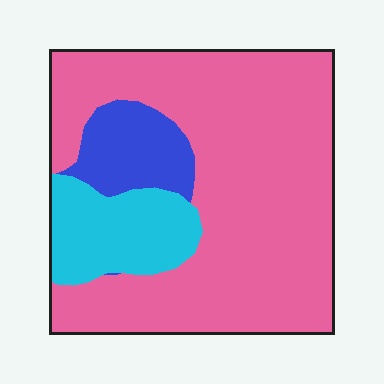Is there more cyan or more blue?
Cyan.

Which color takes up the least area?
Blue, at roughly 10%.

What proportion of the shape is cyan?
Cyan takes up about one sixth (1/6) of the shape.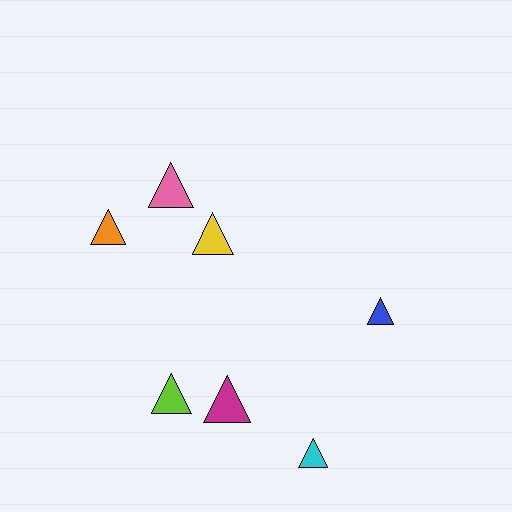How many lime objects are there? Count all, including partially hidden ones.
There is 1 lime object.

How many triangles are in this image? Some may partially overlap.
There are 7 triangles.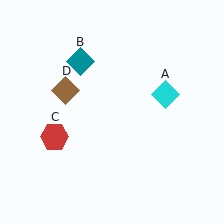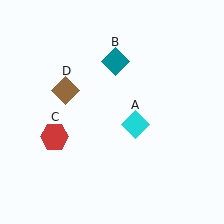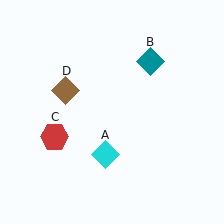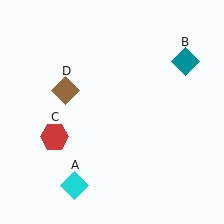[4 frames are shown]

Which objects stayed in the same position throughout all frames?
Red hexagon (object C) and brown diamond (object D) remained stationary.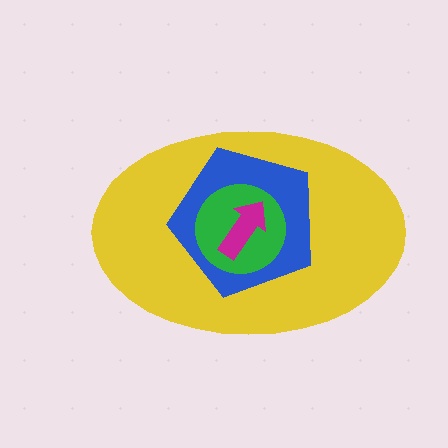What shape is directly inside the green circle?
The magenta arrow.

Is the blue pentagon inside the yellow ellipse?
Yes.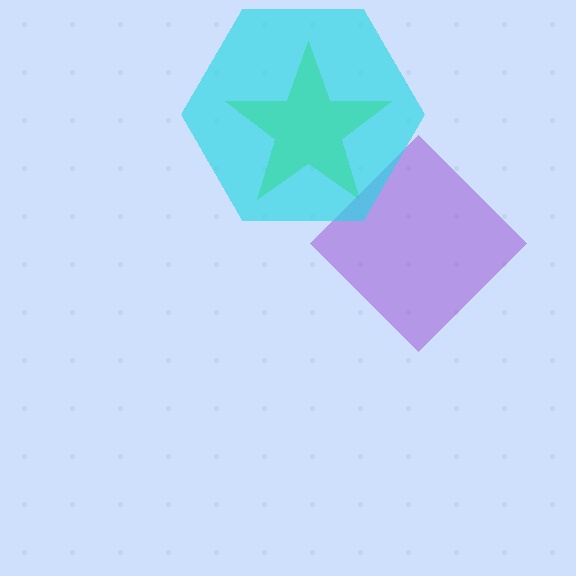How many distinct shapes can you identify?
There are 3 distinct shapes: a lime star, a purple diamond, a cyan hexagon.